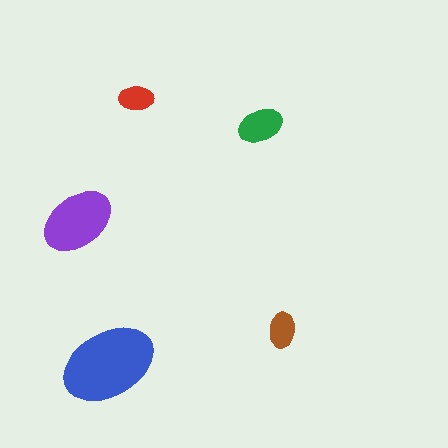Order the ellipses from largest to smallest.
the blue one, the purple one, the green one, the brown one, the red one.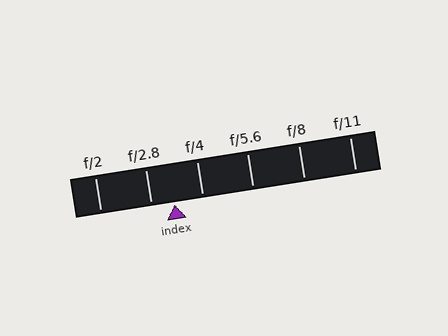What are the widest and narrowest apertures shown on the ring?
The widest aperture shown is f/2 and the narrowest is f/11.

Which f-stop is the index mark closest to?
The index mark is closest to f/2.8.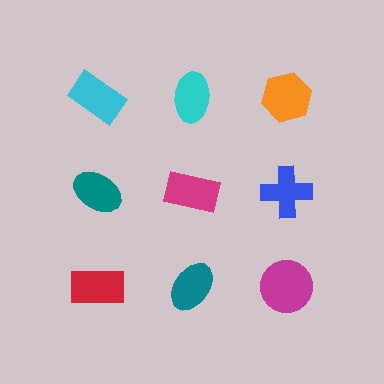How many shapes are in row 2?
3 shapes.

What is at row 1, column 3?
An orange hexagon.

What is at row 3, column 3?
A magenta circle.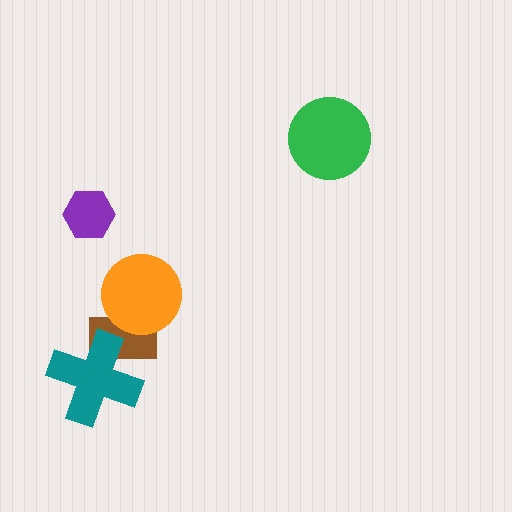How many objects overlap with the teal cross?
1 object overlaps with the teal cross.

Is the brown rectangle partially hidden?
Yes, it is partially covered by another shape.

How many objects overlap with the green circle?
0 objects overlap with the green circle.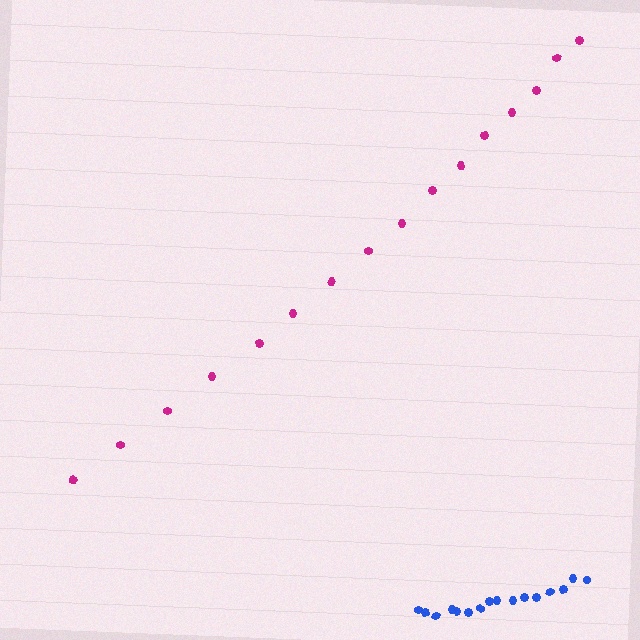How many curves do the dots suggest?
There are 2 distinct paths.